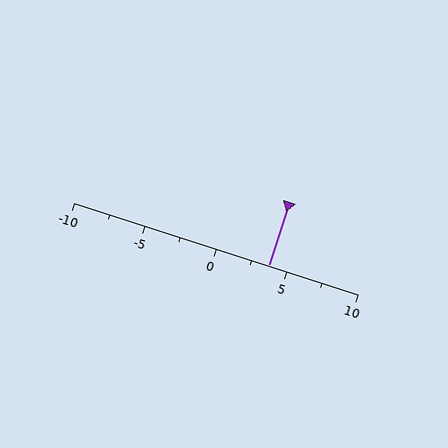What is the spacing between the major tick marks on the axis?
The major ticks are spaced 5 apart.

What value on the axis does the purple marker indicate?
The marker indicates approximately 3.8.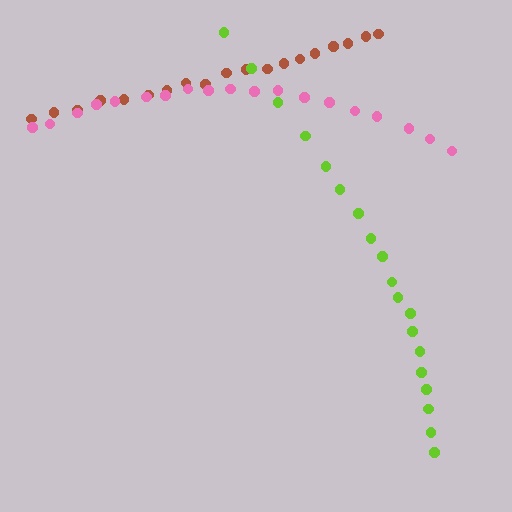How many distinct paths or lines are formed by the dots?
There are 3 distinct paths.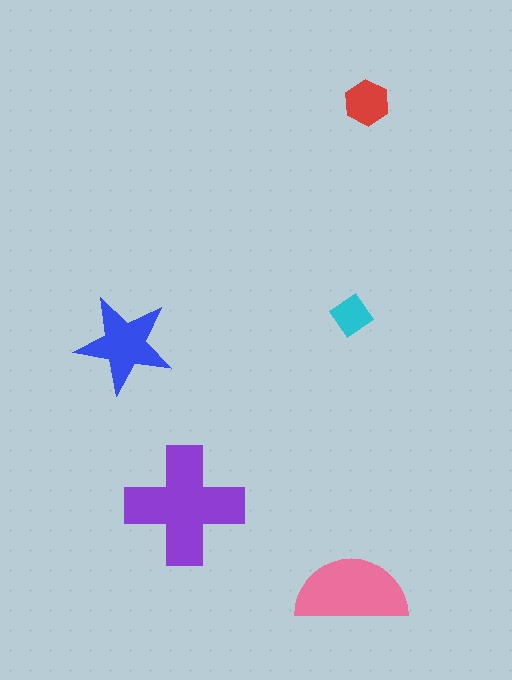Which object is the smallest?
The cyan diamond.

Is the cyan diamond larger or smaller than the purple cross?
Smaller.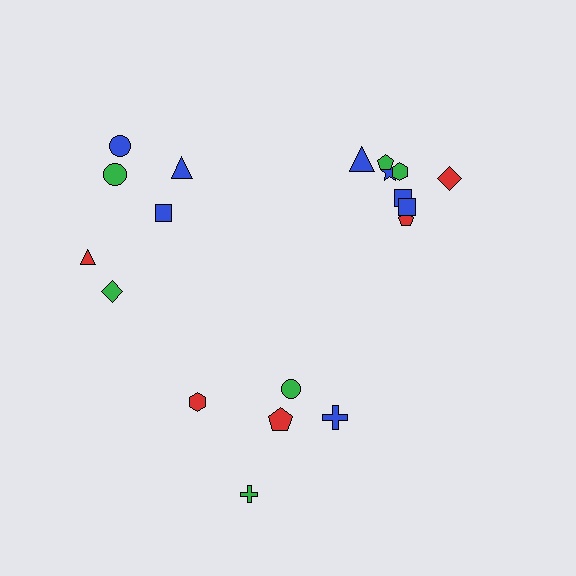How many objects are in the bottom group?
There are 5 objects.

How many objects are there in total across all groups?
There are 19 objects.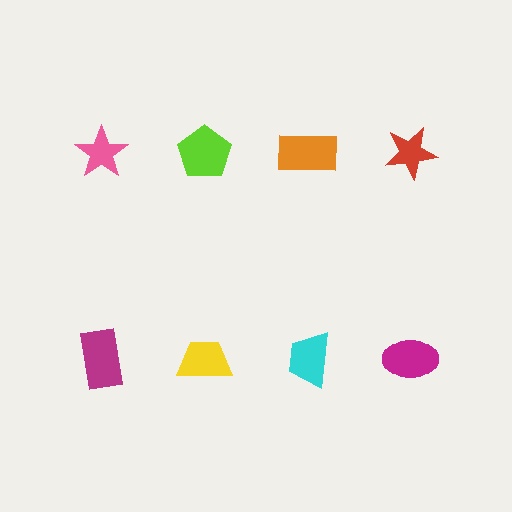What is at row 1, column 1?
A pink star.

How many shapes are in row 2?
4 shapes.